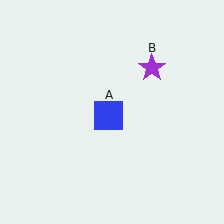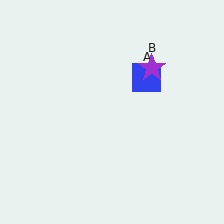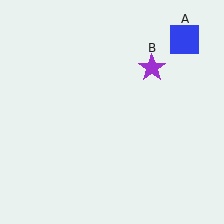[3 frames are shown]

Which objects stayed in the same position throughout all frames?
Purple star (object B) remained stationary.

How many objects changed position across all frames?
1 object changed position: blue square (object A).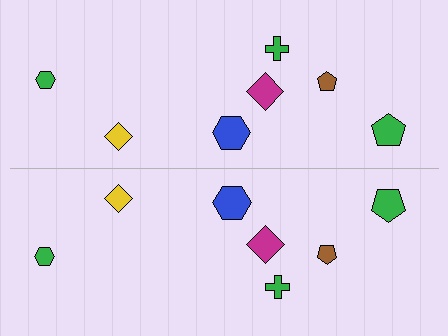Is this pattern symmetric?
Yes, this pattern has bilateral (reflection) symmetry.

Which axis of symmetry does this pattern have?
The pattern has a horizontal axis of symmetry running through the center of the image.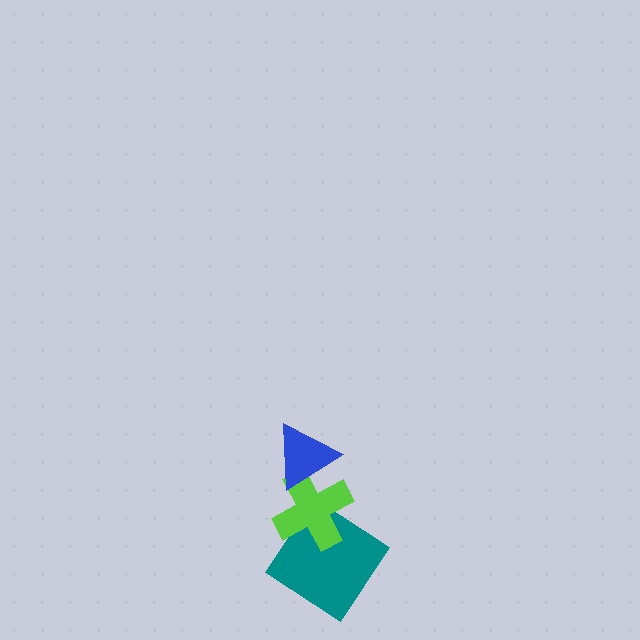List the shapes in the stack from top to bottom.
From top to bottom: the blue triangle, the lime cross, the teal diamond.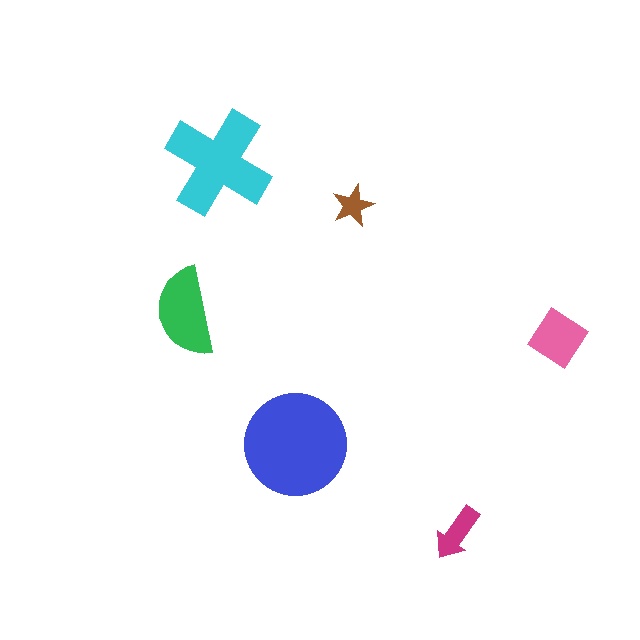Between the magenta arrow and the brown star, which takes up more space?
The magenta arrow.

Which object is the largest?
The blue circle.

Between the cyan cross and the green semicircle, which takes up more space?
The cyan cross.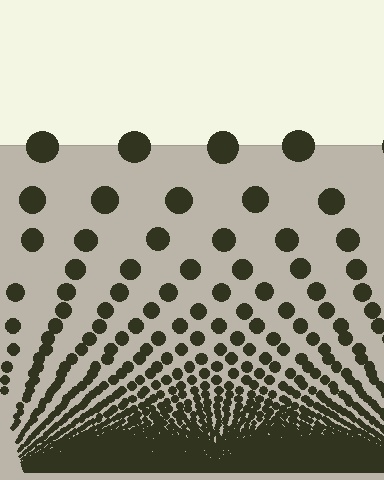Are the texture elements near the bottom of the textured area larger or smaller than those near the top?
Smaller. The gradient is inverted — elements near the bottom are smaller and denser.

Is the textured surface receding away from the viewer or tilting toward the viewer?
The surface appears to tilt toward the viewer. Texture elements get larger and sparser toward the top.